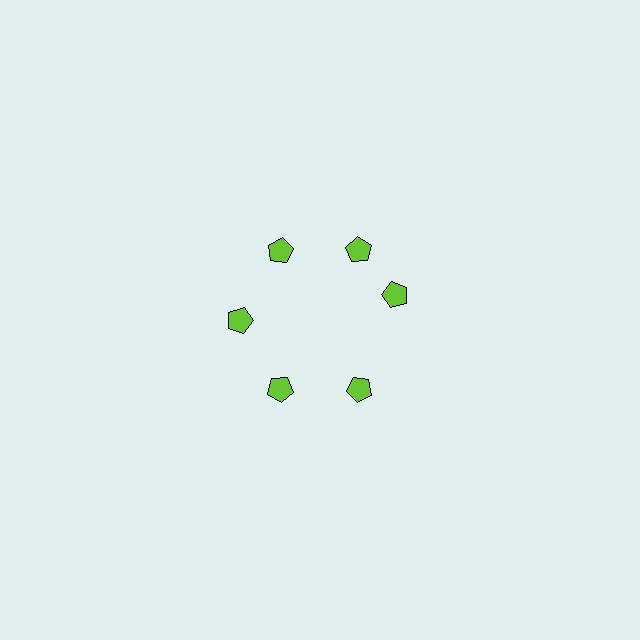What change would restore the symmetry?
The symmetry would be restored by rotating it back into even spacing with its neighbors so that all 6 pentagons sit at equal angles and equal distance from the center.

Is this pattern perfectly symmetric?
No. The 6 lime pentagons are arranged in a ring, but one element near the 3 o'clock position is rotated out of alignment along the ring, breaking the 6-fold rotational symmetry.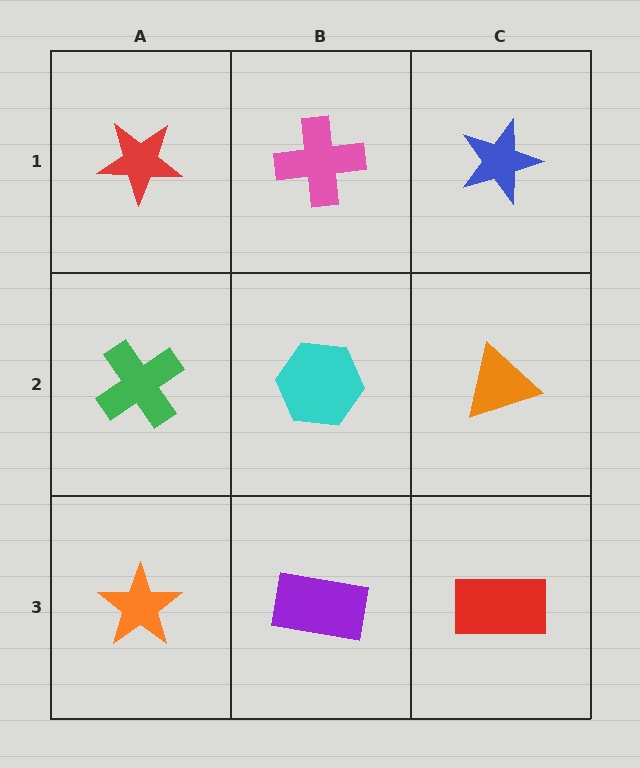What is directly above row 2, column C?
A blue star.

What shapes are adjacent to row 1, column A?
A green cross (row 2, column A), a pink cross (row 1, column B).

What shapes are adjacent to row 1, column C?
An orange triangle (row 2, column C), a pink cross (row 1, column B).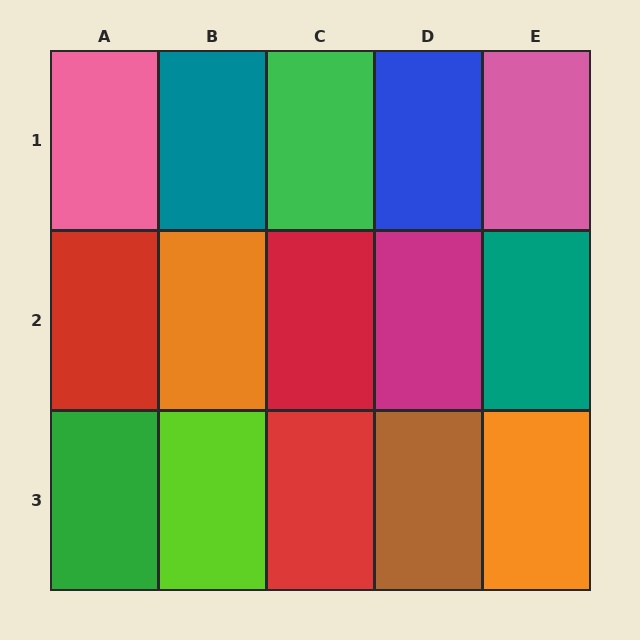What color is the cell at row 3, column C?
Red.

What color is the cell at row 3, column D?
Brown.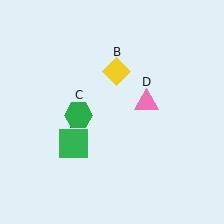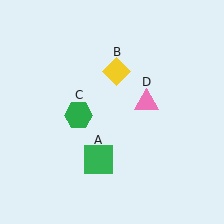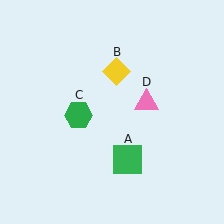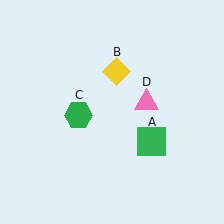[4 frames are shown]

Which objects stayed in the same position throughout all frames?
Yellow diamond (object B) and green hexagon (object C) and pink triangle (object D) remained stationary.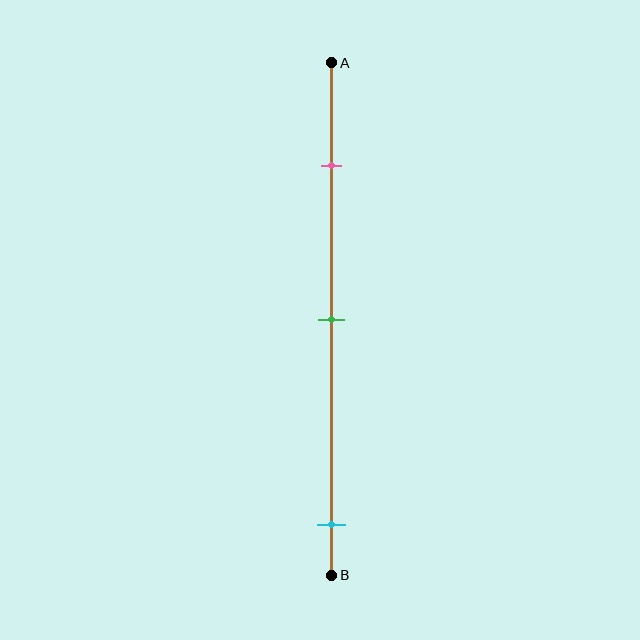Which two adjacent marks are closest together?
The pink and green marks are the closest adjacent pair.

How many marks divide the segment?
There are 3 marks dividing the segment.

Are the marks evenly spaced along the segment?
No, the marks are not evenly spaced.